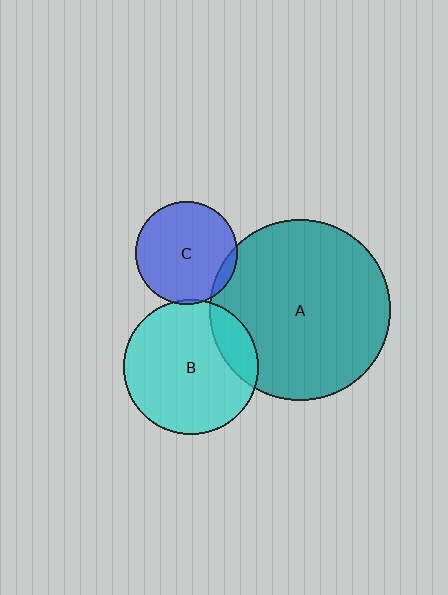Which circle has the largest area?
Circle A (teal).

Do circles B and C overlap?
Yes.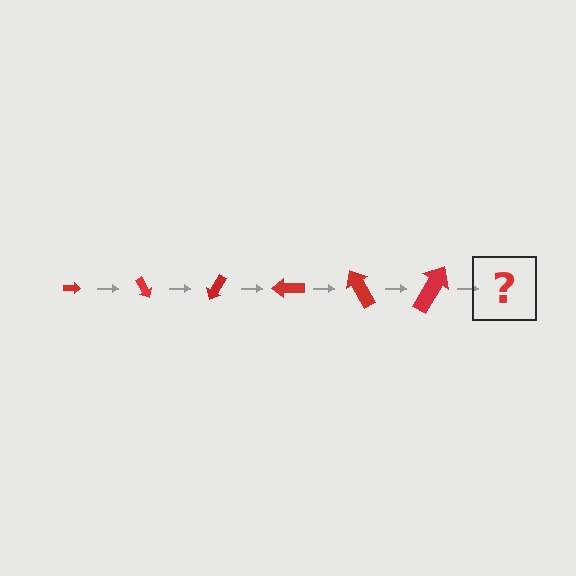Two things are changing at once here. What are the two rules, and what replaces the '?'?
The two rules are that the arrow grows larger each step and it rotates 60 degrees each step. The '?' should be an arrow, larger than the previous one and rotated 360 degrees from the start.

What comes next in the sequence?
The next element should be an arrow, larger than the previous one and rotated 360 degrees from the start.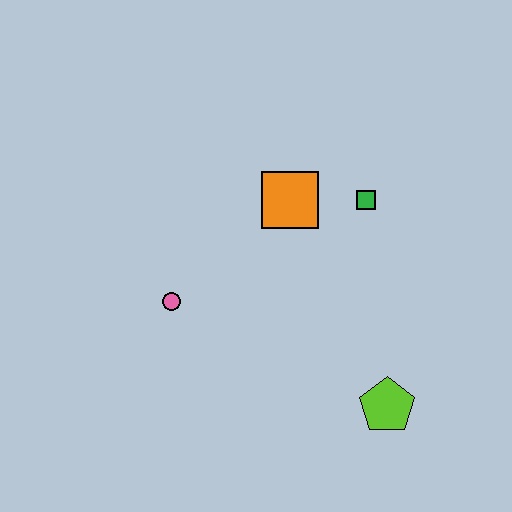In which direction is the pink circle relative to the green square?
The pink circle is to the left of the green square.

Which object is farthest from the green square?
The pink circle is farthest from the green square.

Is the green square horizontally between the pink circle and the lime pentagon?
Yes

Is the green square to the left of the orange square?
No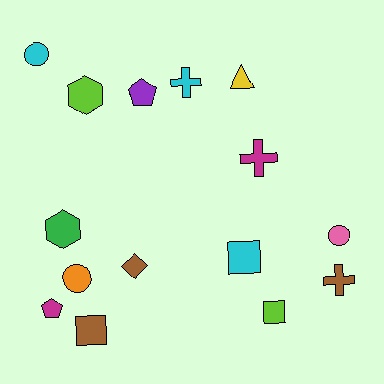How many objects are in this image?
There are 15 objects.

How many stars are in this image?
There are no stars.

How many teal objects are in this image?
There are no teal objects.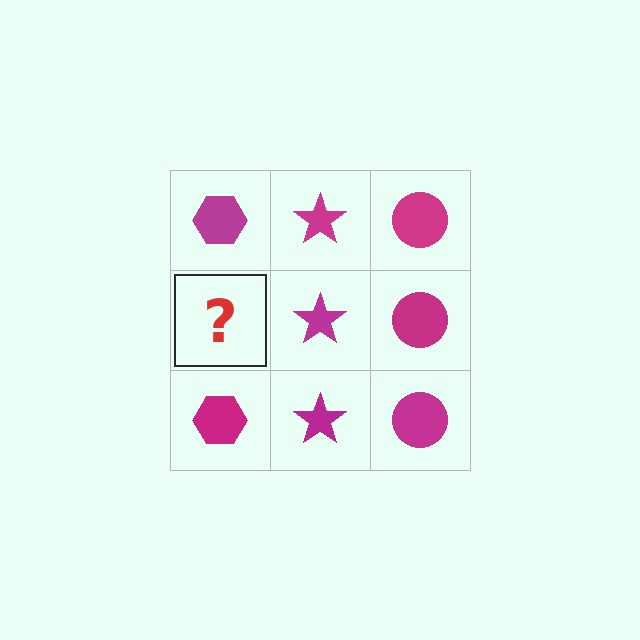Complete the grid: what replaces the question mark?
The question mark should be replaced with a magenta hexagon.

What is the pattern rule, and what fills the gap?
The rule is that each column has a consistent shape. The gap should be filled with a magenta hexagon.